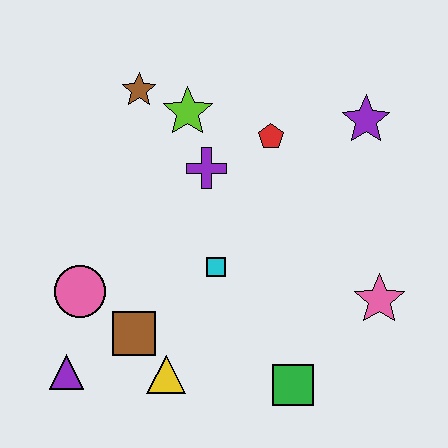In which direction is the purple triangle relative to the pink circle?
The purple triangle is below the pink circle.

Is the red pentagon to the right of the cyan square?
Yes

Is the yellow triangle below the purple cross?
Yes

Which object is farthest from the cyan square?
The purple star is farthest from the cyan square.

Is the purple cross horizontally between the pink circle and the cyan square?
Yes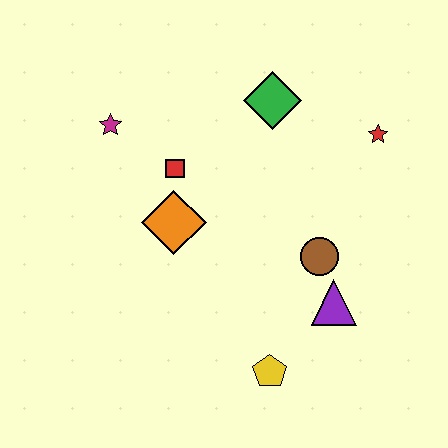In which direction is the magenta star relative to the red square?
The magenta star is to the left of the red square.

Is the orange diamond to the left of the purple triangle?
Yes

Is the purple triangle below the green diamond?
Yes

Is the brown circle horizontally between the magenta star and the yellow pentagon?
No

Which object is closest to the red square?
The orange diamond is closest to the red square.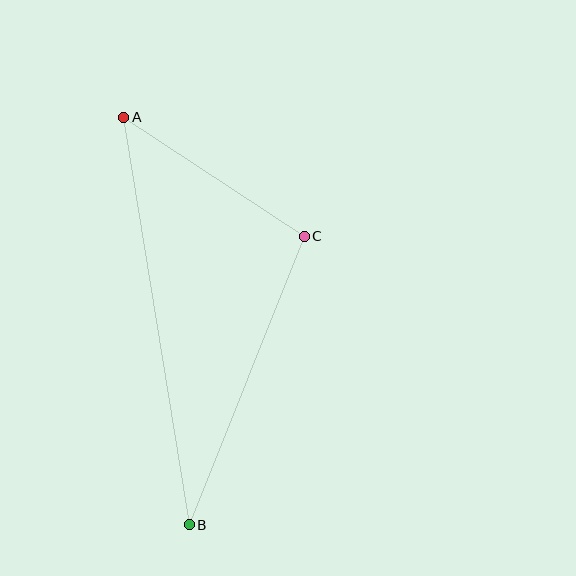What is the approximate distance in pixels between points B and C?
The distance between B and C is approximately 311 pixels.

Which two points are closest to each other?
Points A and C are closest to each other.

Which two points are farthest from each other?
Points A and B are farthest from each other.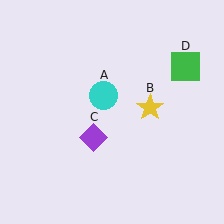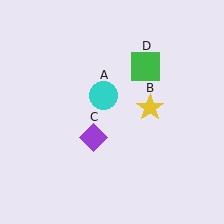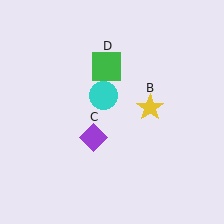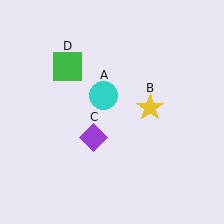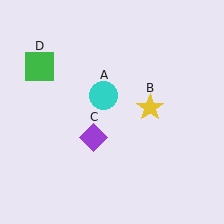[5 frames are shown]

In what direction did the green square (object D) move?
The green square (object D) moved left.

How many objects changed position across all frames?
1 object changed position: green square (object D).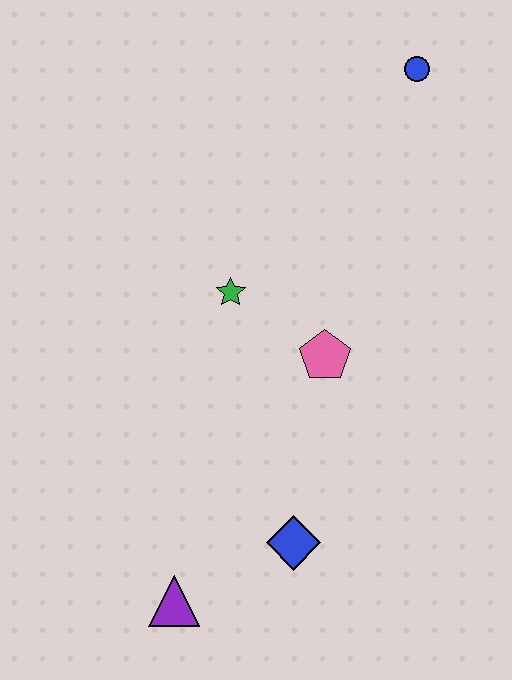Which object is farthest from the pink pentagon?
The blue circle is farthest from the pink pentagon.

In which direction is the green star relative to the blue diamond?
The green star is above the blue diamond.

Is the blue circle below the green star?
No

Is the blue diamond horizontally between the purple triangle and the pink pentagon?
Yes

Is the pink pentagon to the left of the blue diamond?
No